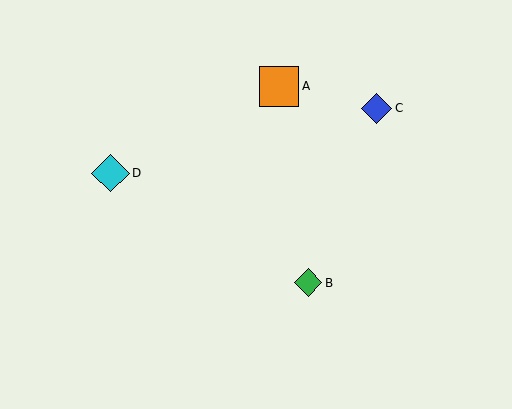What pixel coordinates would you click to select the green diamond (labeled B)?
Click at (308, 283) to select the green diamond B.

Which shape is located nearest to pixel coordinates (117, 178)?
The cyan diamond (labeled D) at (111, 173) is nearest to that location.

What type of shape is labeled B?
Shape B is a green diamond.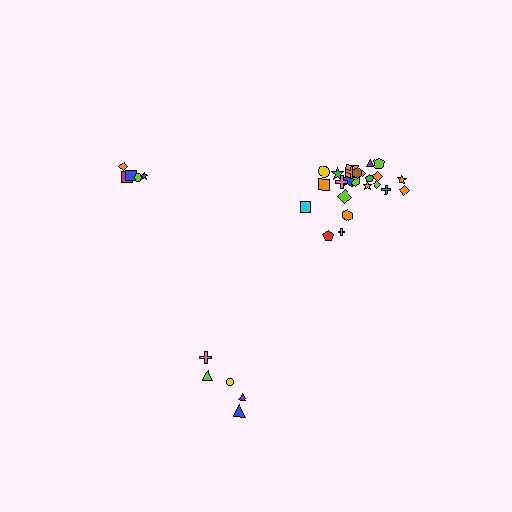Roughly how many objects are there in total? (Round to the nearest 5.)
Roughly 35 objects in total.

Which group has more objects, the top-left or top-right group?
The top-right group.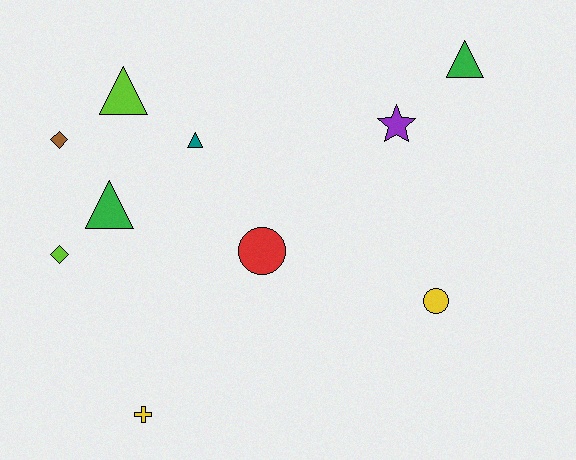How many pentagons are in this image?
There are no pentagons.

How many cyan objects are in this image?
There are no cyan objects.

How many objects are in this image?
There are 10 objects.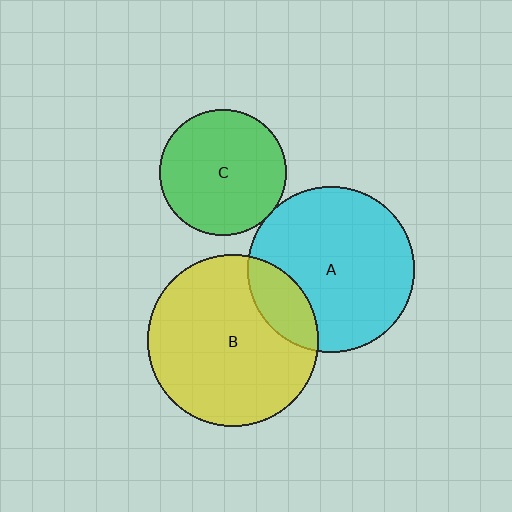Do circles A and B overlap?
Yes.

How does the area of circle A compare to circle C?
Approximately 1.7 times.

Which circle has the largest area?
Circle B (yellow).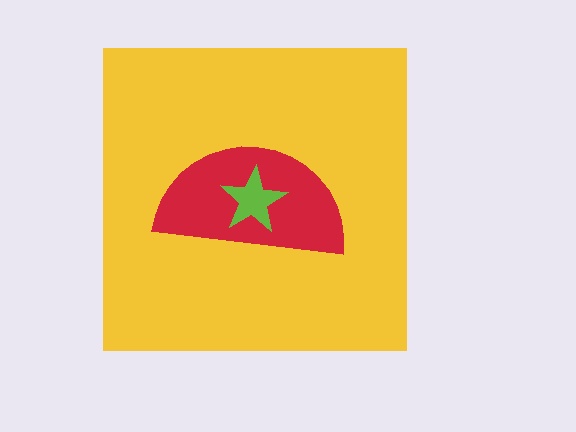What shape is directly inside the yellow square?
The red semicircle.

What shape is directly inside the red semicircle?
The lime star.